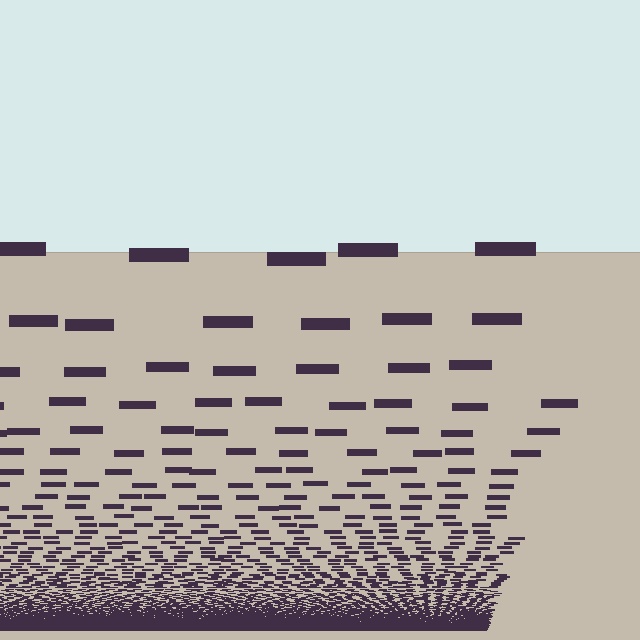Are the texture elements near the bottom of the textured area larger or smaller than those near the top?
Smaller. The gradient is inverted — elements near the bottom are smaller and denser.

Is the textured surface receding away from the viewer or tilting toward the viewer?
The surface appears to tilt toward the viewer. Texture elements get larger and sparser toward the top.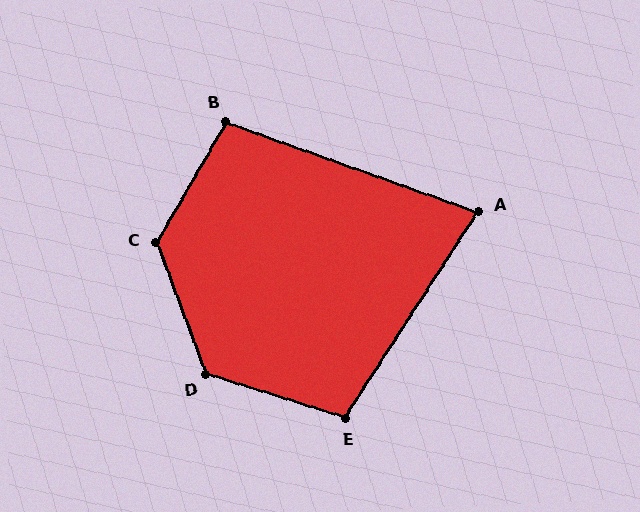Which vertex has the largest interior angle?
C, at approximately 129 degrees.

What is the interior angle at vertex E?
Approximately 105 degrees (obtuse).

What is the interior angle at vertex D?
Approximately 128 degrees (obtuse).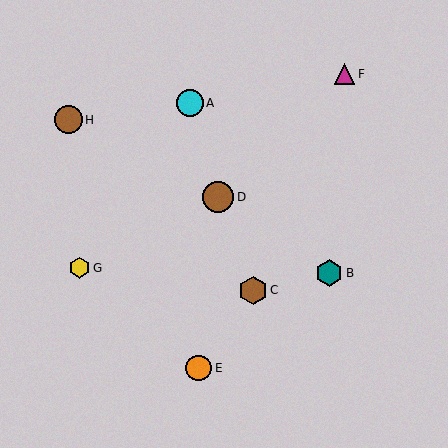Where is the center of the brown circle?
The center of the brown circle is at (218, 197).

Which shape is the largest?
The brown circle (labeled D) is the largest.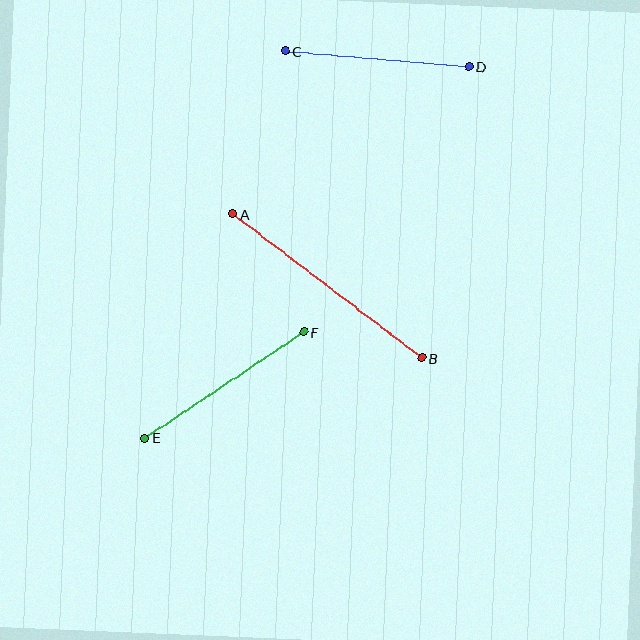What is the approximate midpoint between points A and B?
The midpoint is at approximately (327, 286) pixels.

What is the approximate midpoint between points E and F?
The midpoint is at approximately (224, 385) pixels.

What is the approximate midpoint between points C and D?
The midpoint is at approximately (377, 59) pixels.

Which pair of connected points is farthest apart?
Points A and B are farthest apart.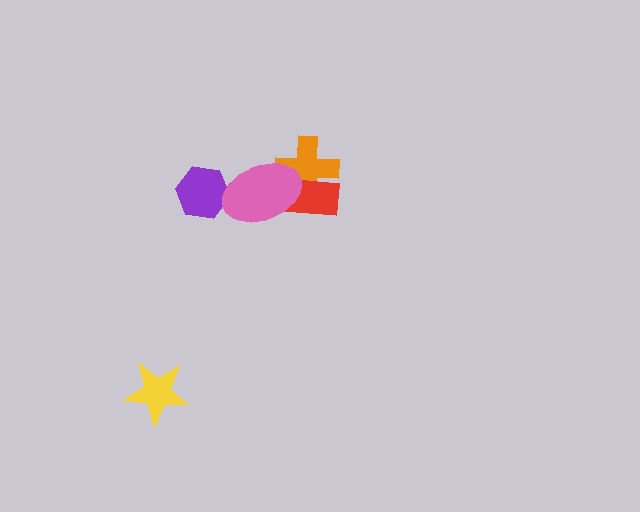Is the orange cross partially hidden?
Yes, it is partially covered by another shape.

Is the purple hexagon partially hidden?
Yes, it is partially covered by another shape.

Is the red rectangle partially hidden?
Yes, it is partially covered by another shape.